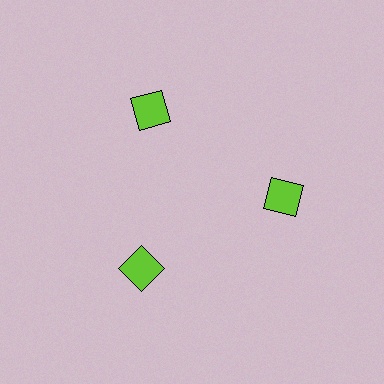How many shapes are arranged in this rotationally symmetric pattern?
There are 3 shapes, arranged in 3 groups of 1.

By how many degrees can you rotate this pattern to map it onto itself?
The pattern maps onto itself every 120 degrees of rotation.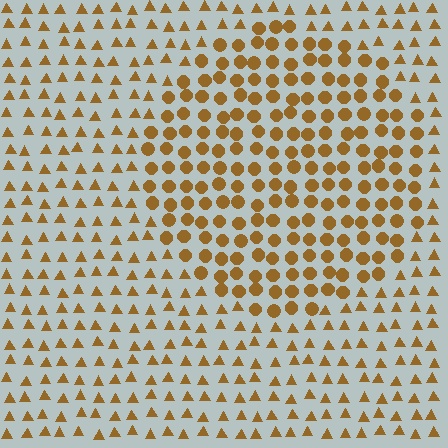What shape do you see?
I see a circle.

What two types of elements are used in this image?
The image uses circles inside the circle region and triangles outside it.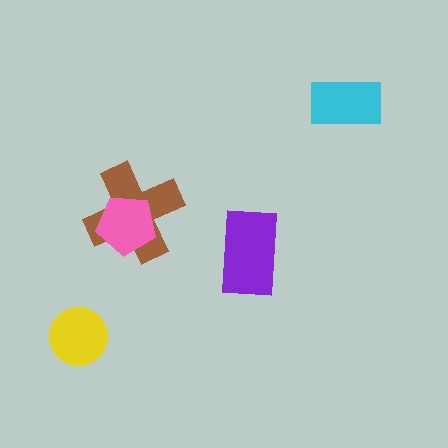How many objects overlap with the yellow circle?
0 objects overlap with the yellow circle.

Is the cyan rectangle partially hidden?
No, no other shape covers it.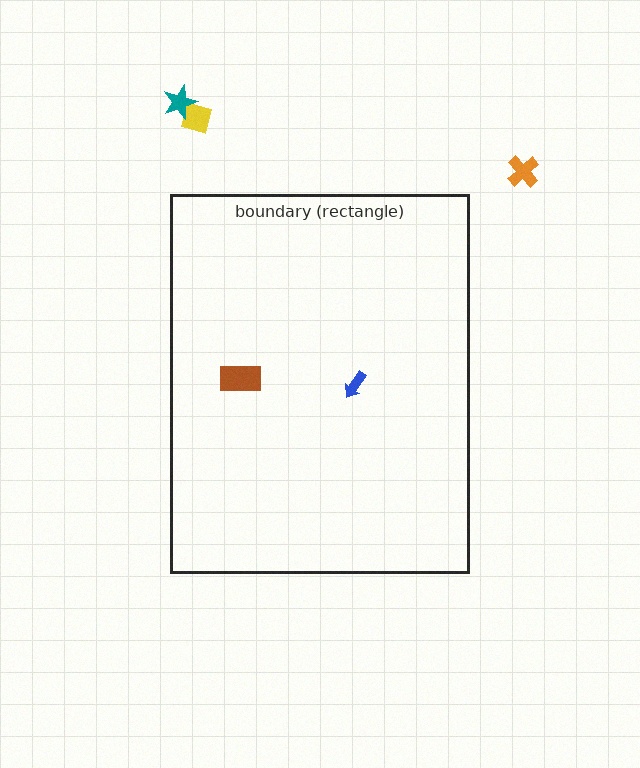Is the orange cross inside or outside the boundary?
Outside.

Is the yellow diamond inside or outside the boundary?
Outside.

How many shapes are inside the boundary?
2 inside, 3 outside.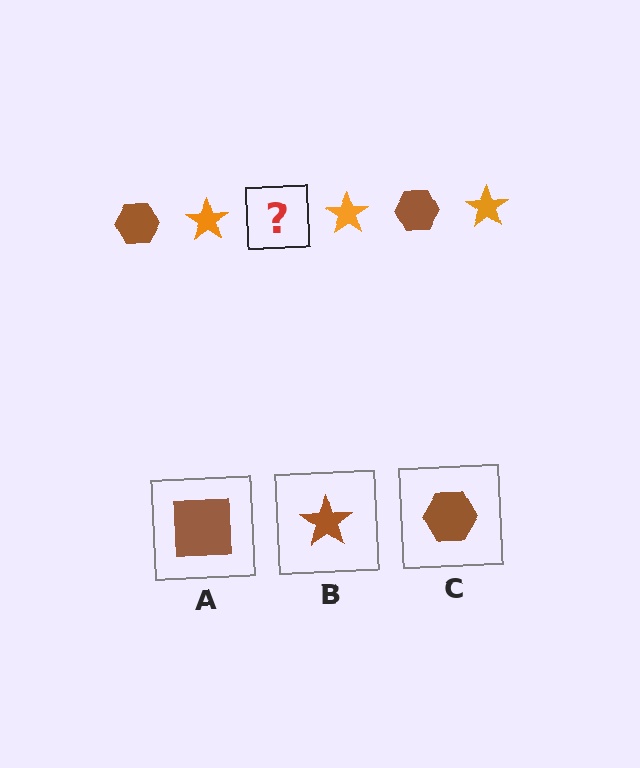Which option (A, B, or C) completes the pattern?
C.